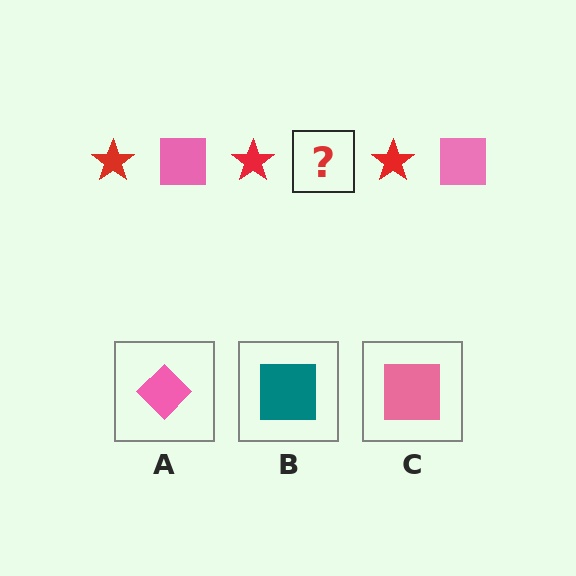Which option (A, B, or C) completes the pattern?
C.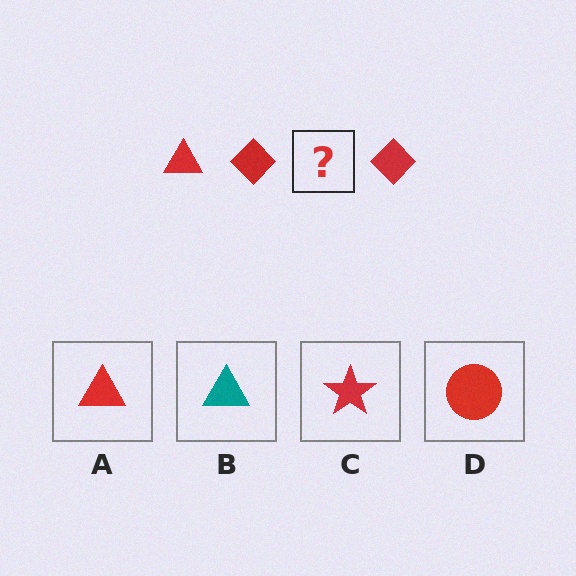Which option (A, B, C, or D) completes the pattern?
A.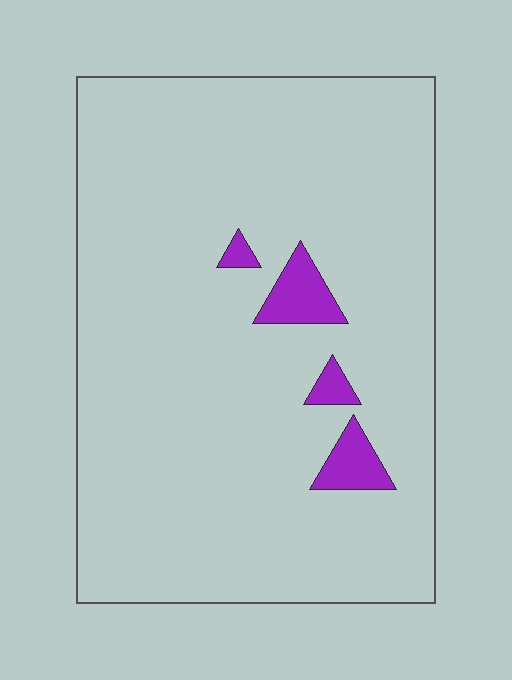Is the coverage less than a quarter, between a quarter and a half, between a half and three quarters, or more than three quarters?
Less than a quarter.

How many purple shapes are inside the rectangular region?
4.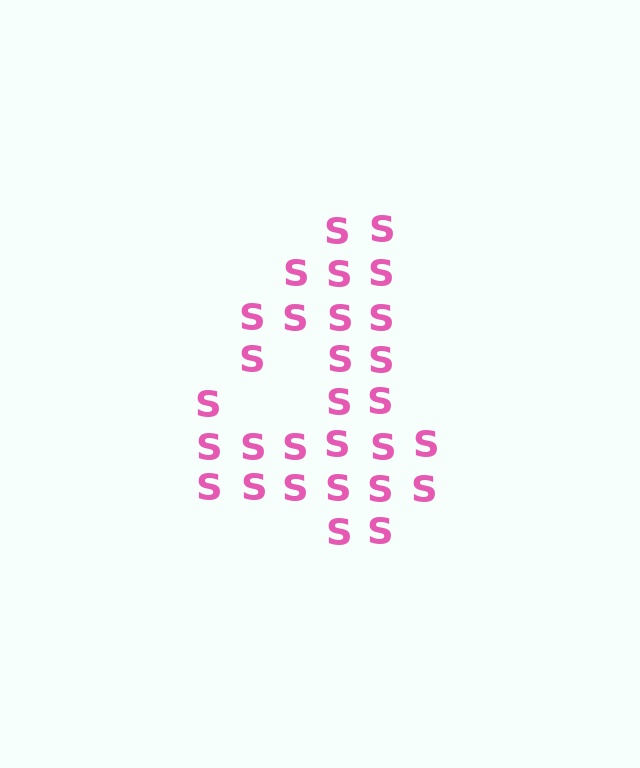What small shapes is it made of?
It is made of small letter S's.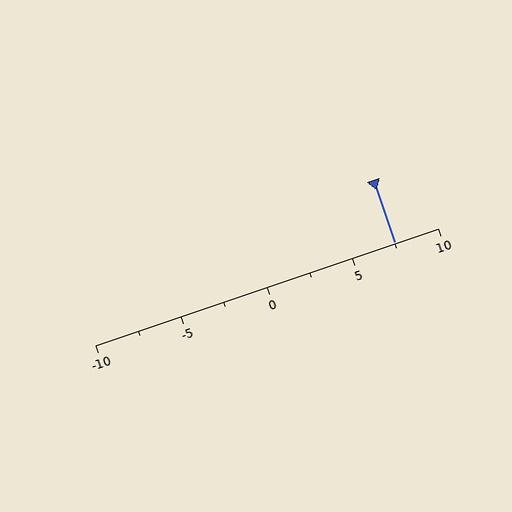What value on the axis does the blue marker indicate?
The marker indicates approximately 7.5.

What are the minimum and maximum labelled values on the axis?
The axis runs from -10 to 10.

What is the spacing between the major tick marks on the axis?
The major ticks are spaced 5 apart.